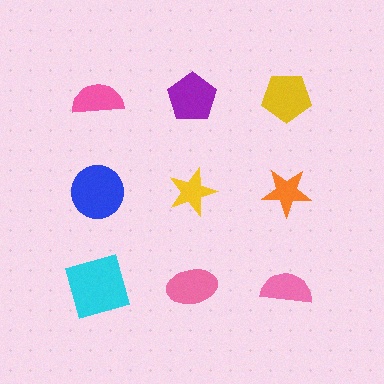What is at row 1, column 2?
A purple pentagon.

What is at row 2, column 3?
An orange star.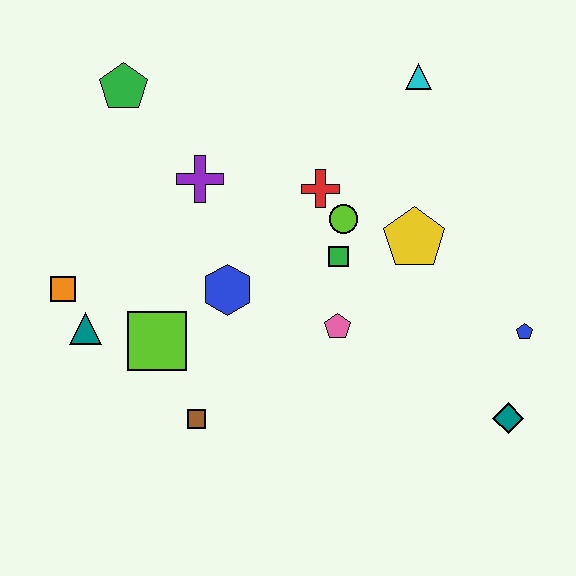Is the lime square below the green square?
Yes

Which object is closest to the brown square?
The lime square is closest to the brown square.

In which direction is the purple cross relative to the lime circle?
The purple cross is to the left of the lime circle.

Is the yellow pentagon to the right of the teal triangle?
Yes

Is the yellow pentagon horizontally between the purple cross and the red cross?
No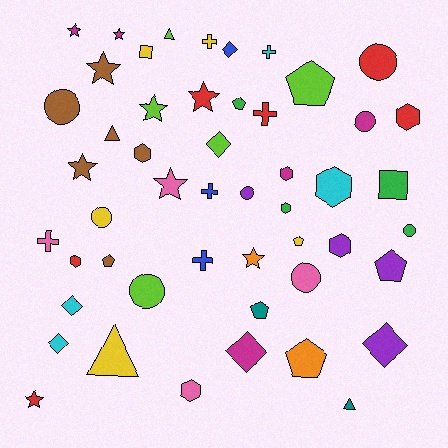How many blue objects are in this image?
There are 3 blue objects.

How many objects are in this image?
There are 50 objects.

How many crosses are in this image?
There are 6 crosses.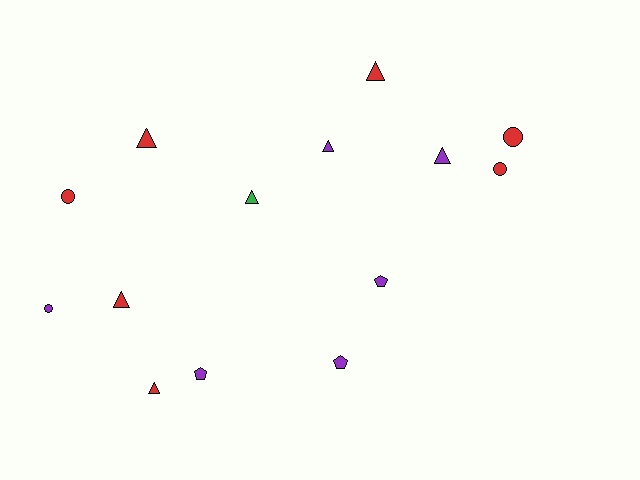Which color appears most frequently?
Red, with 7 objects.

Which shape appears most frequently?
Triangle, with 7 objects.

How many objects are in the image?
There are 14 objects.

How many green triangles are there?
There is 1 green triangle.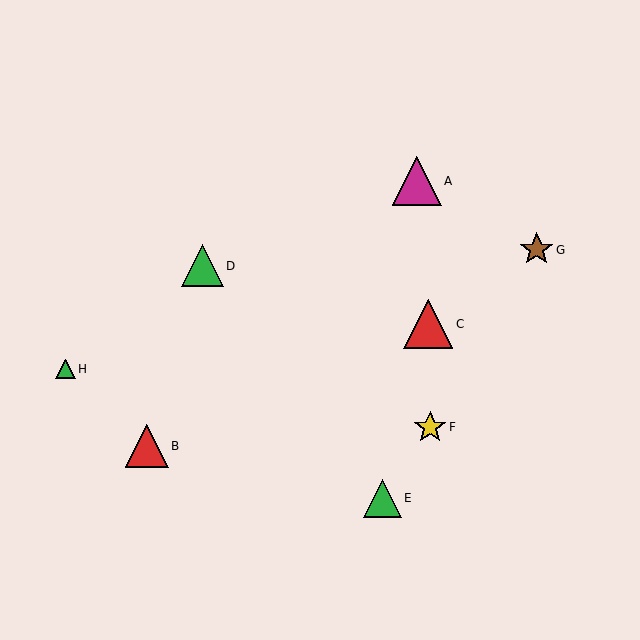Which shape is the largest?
The red triangle (labeled C) is the largest.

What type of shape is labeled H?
Shape H is a green triangle.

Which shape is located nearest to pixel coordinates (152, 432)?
The red triangle (labeled B) at (147, 446) is nearest to that location.